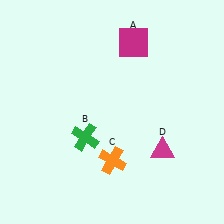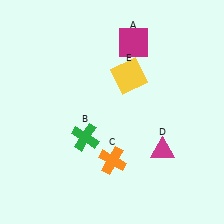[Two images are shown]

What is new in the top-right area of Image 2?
A yellow square (E) was added in the top-right area of Image 2.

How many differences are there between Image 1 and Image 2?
There is 1 difference between the two images.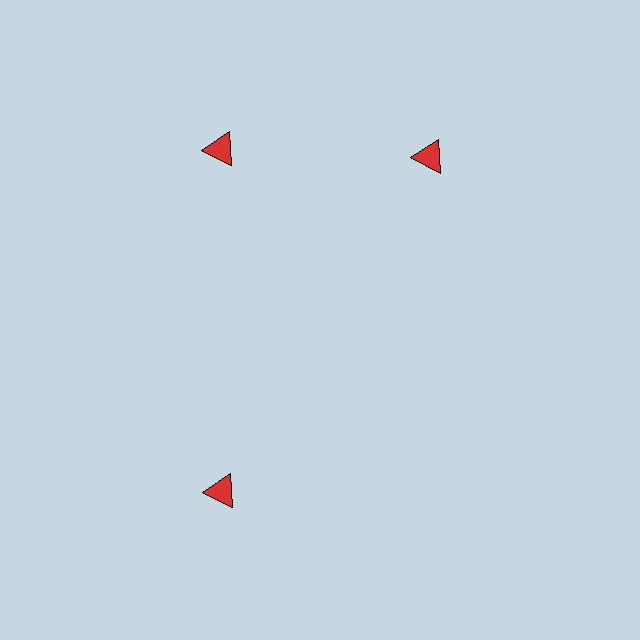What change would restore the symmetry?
The symmetry would be restored by rotating it back into even spacing with its neighbors so that all 3 triangles sit at equal angles and equal distance from the center.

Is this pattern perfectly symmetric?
No. The 3 red triangles are arranged in a ring, but one element near the 3 o'clock position is rotated out of alignment along the ring, breaking the 3-fold rotational symmetry.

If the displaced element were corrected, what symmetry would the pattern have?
It would have 3-fold rotational symmetry — the pattern would map onto itself every 120 degrees.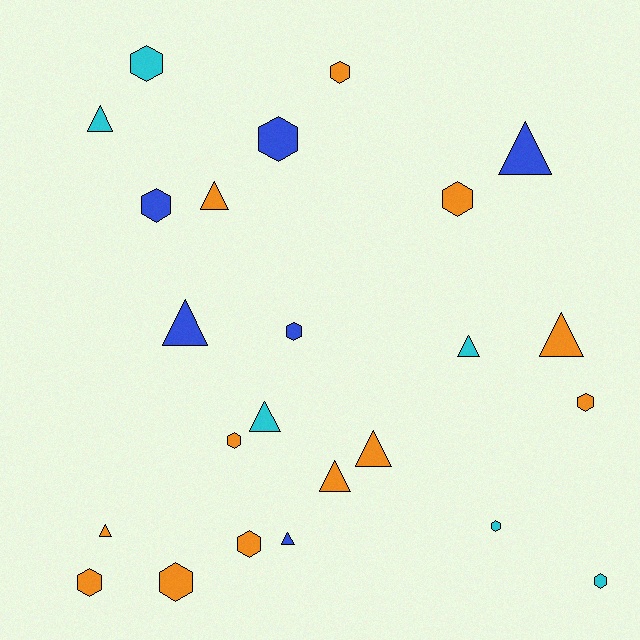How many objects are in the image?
There are 24 objects.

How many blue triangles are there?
There are 3 blue triangles.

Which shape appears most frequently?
Hexagon, with 13 objects.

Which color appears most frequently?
Orange, with 12 objects.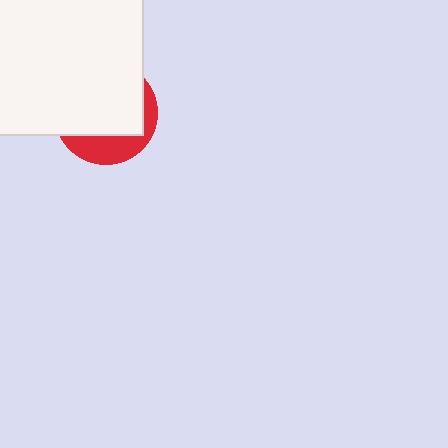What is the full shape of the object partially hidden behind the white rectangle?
The partially hidden object is a red circle.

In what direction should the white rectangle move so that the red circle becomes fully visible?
The white rectangle should move toward the upper-left. That is the shortest direction to clear the overlap and leave the red circle fully visible.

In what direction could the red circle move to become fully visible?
The red circle could move toward the lower-right. That would shift it out from behind the white rectangle entirely.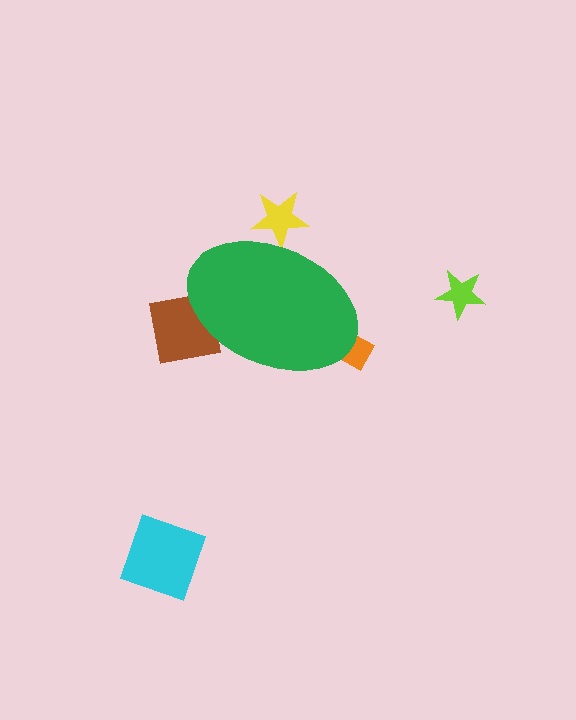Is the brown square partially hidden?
Yes, the brown square is partially hidden behind the green ellipse.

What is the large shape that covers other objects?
A green ellipse.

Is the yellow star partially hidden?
Yes, the yellow star is partially hidden behind the green ellipse.